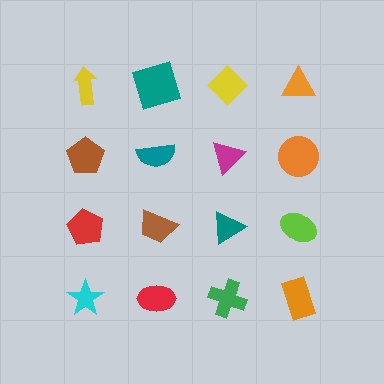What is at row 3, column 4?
A lime ellipse.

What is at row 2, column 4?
An orange circle.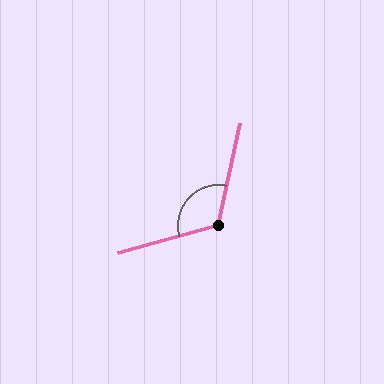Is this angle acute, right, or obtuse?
It is obtuse.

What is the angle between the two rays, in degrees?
Approximately 117 degrees.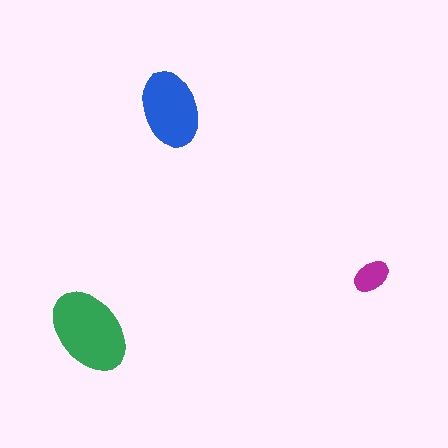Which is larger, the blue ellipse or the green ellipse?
The green one.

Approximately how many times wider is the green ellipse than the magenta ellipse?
About 2.5 times wider.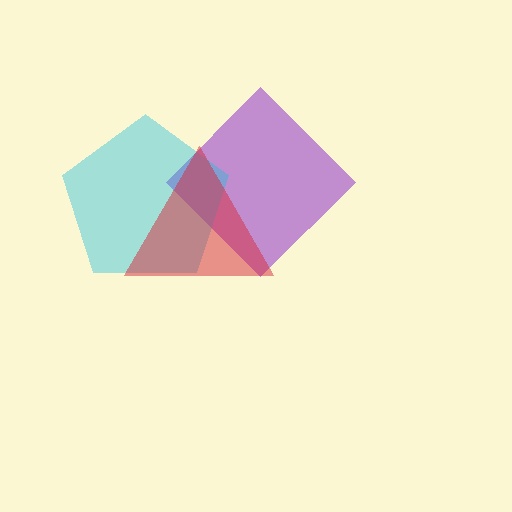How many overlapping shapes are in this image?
There are 3 overlapping shapes in the image.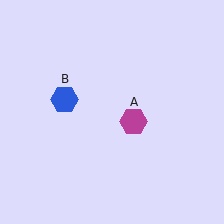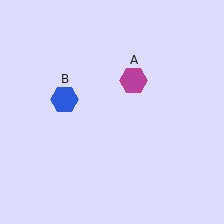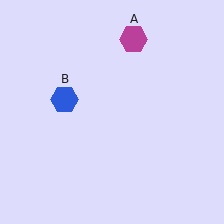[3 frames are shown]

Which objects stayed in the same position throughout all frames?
Blue hexagon (object B) remained stationary.